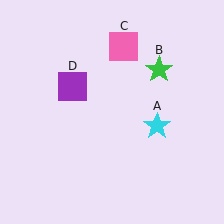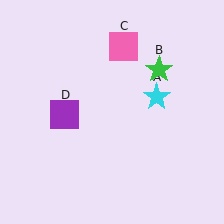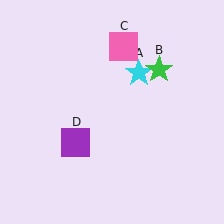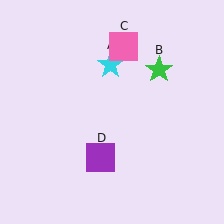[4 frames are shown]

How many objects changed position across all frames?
2 objects changed position: cyan star (object A), purple square (object D).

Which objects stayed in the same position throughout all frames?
Green star (object B) and pink square (object C) remained stationary.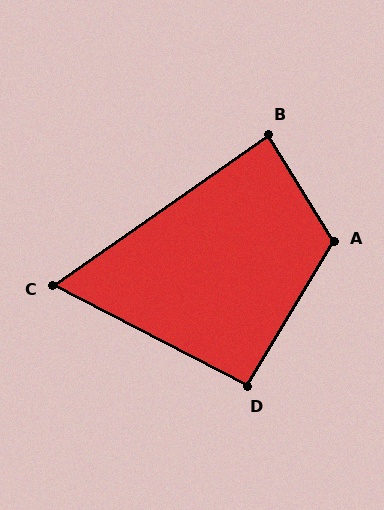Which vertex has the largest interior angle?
A, at approximately 117 degrees.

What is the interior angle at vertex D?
Approximately 93 degrees (approximately right).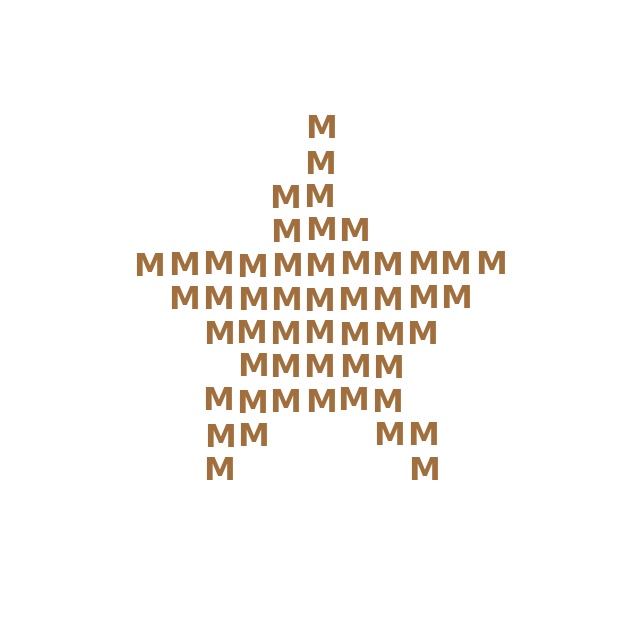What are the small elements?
The small elements are letter M's.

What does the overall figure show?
The overall figure shows a star.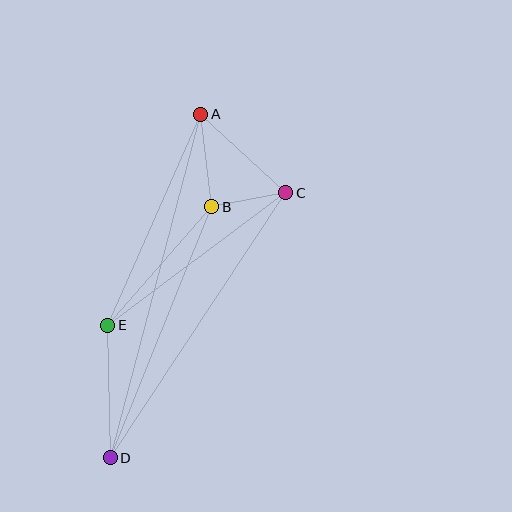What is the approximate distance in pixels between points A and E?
The distance between A and E is approximately 231 pixels.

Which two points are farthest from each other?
Points A and D are farthest from each other.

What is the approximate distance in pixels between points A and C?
The distance between A and C is approximately 116 pixels.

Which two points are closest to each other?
Points B and C are closest to each other.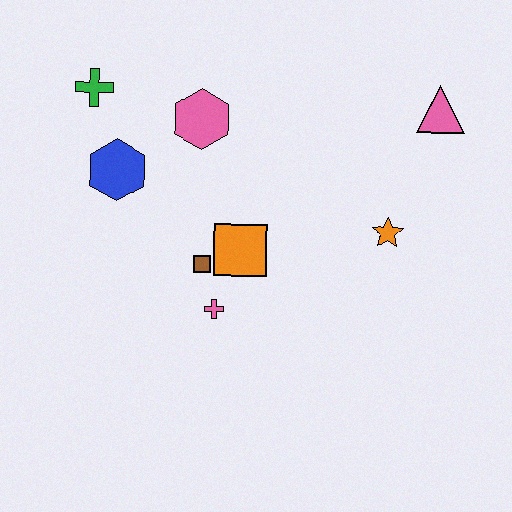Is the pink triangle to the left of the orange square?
No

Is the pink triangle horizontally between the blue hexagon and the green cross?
No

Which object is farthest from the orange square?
The pink triangle is farthest from the orange square.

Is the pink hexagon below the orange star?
No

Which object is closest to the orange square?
The brown square is closest to the orange square.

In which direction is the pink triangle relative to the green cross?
The pink triangle is to the right of the green cross.